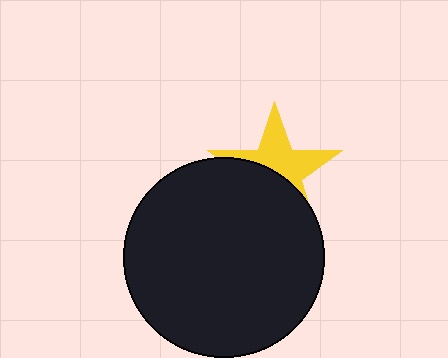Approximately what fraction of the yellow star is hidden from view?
Roughly 48% of the yellow star is hidden behind the black circle.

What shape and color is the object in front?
The object in front is a black circle.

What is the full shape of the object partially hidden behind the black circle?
The partially hidden object is a yellow star.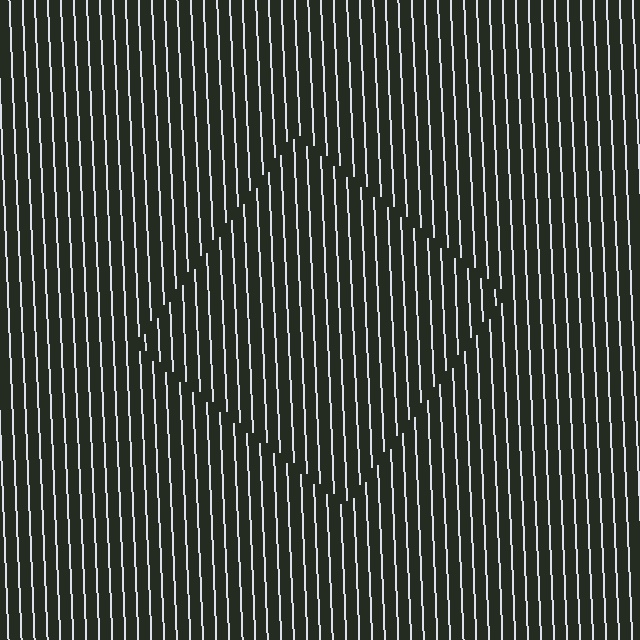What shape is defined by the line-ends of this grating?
An illusory square. The interior of the shape contains the same grating, shifted by half a period — the contour is defined by the phase discontinuity where line-ends from the inner and outer gratings abut.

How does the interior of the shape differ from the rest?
The interior of the shape contains the same grating, shifted by half a period — the contour is defined by the phase discontinuity where line-ends from the inner and outer gratings abut.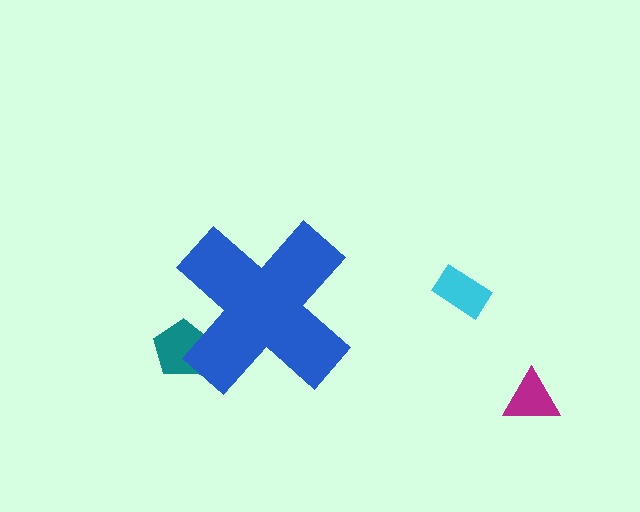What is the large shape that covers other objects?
A blue cross.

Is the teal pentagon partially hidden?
Yes, the teal pentagon is partially hidden behind the blue cross.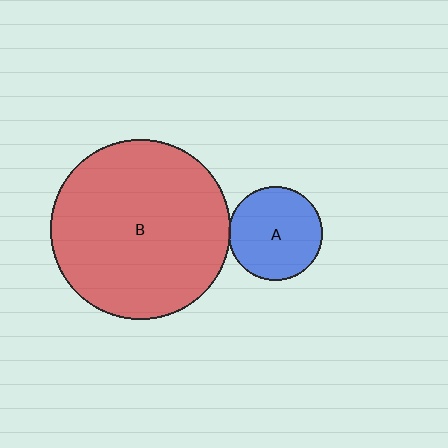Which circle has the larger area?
Circle B (red).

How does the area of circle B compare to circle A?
Approximately 3.7 times.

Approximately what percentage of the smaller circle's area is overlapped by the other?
Approximately 5%.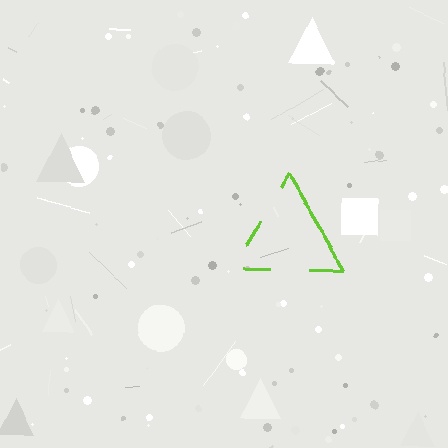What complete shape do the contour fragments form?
The contour fragments form a triangle.